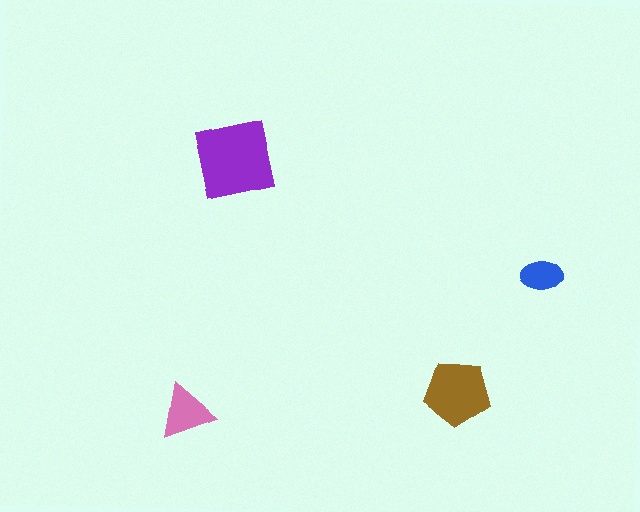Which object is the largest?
The purple square.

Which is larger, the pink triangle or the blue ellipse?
The pink triangle.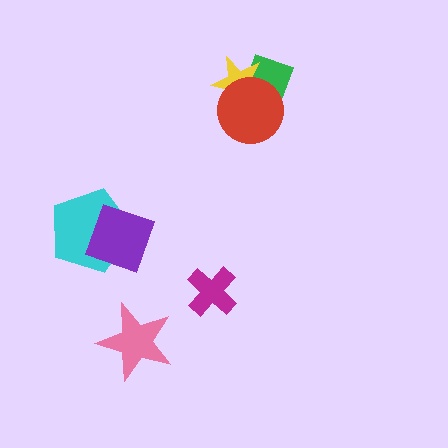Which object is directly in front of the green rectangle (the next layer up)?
The yellow star is directly in front of the green rectangle.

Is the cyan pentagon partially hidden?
Yes, it is partially covered by another shape.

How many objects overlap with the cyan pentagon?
1 object overlaps with the cyan pentagon.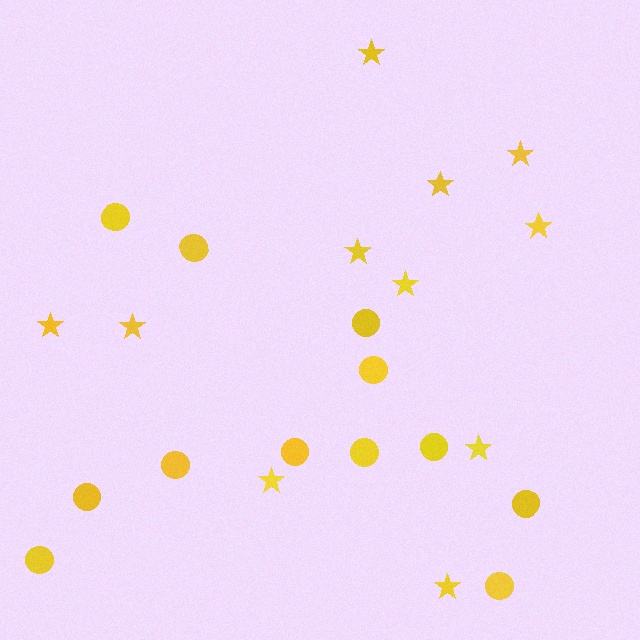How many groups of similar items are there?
There are 2 groups: one group of stars (11) and one group of circles (12).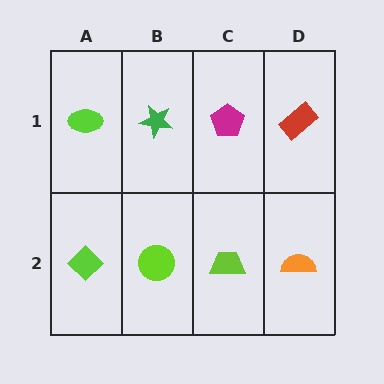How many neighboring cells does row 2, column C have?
3.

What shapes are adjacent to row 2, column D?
A red rectangle (row 1, column D), a lime trapezoid (row 2, column C).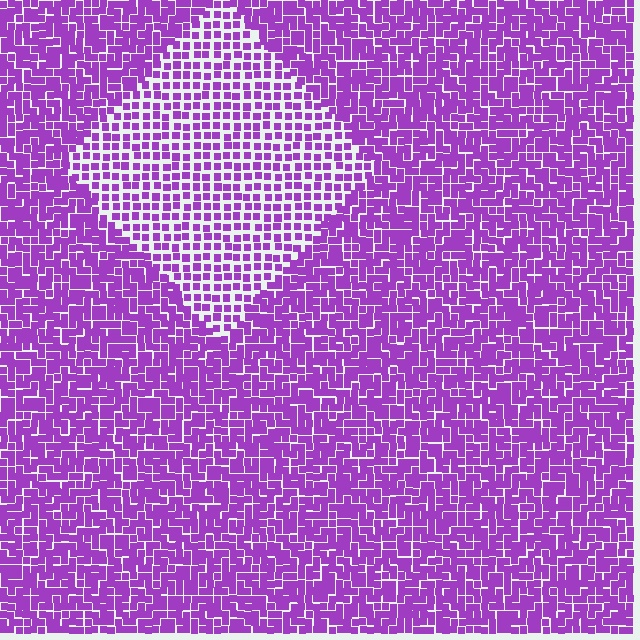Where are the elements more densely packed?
The elements are more densely packed outside the diamond boundary.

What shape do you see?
I see a diamond.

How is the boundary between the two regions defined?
The boundary is defined by a change in element density (approximately 1.7x ratio). All elements are the same color, size, and shape.